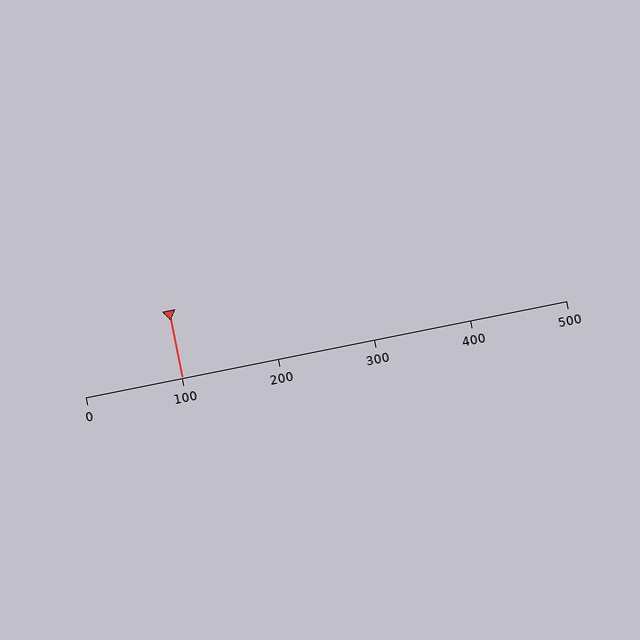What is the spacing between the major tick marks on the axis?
The major ticks are spaced 100 apart.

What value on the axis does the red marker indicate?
The marker indicates approximately 100.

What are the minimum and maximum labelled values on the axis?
The axis runs from 0 to 500.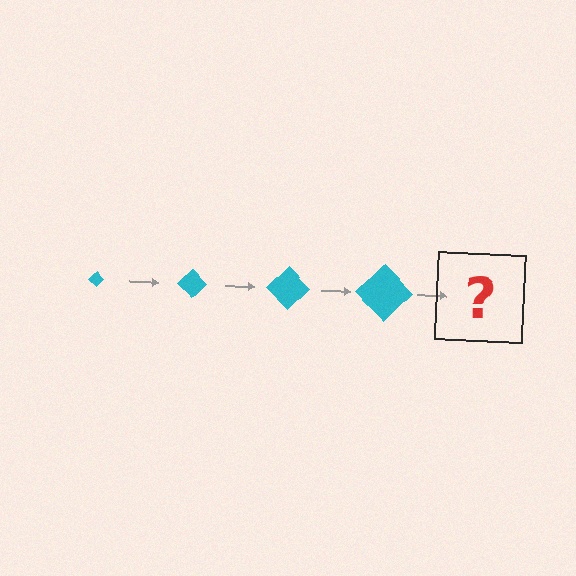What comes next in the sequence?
The next element should be a cyan diamond, larger than the previous one.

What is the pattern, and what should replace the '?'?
The pattern is that the diamond gets progressively larger each step. The '?' should be a cyan diamond, larger than the previous one.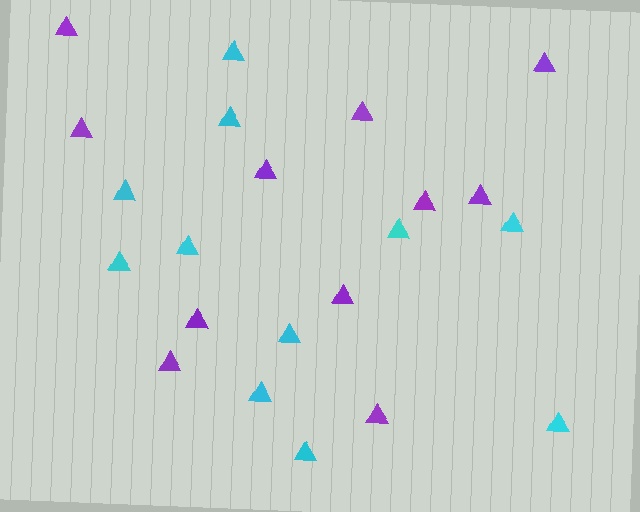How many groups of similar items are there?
There are 2 groups: one group of cyan triangles (11) and one group of purple triangles (11).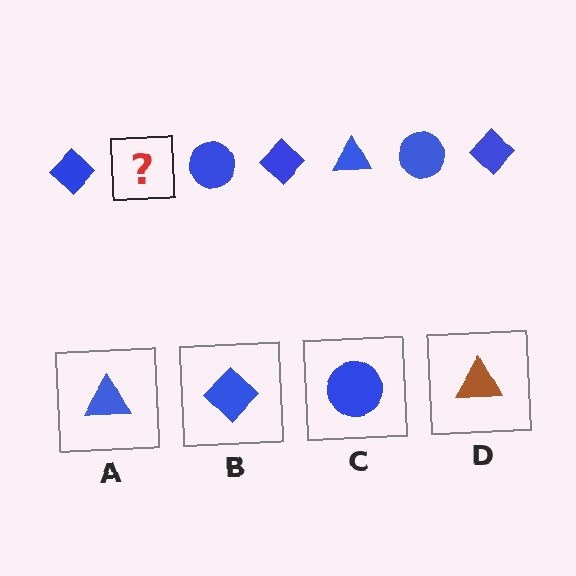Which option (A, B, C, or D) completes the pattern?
A.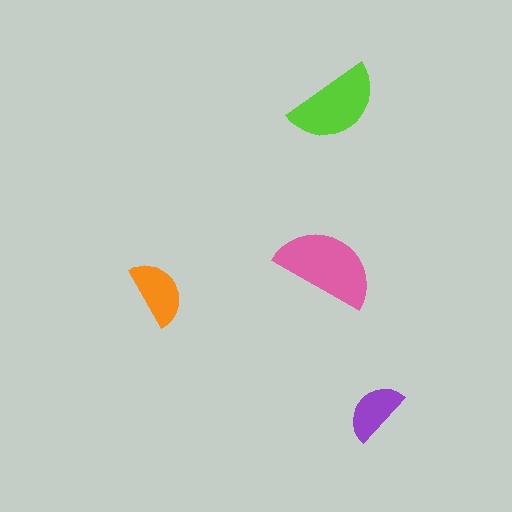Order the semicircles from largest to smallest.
the pink one, the lime one, the orange one, the purple one.